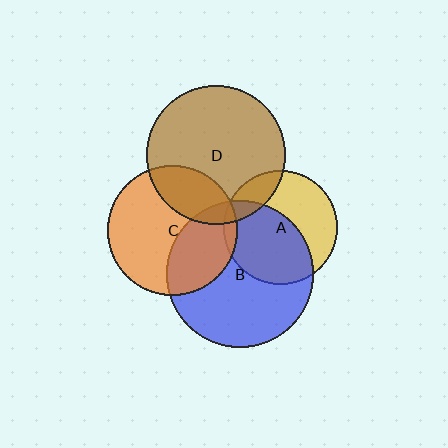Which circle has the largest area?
Circle B (blue).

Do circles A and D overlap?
Yes.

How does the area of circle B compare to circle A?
Approximately 1.7 times.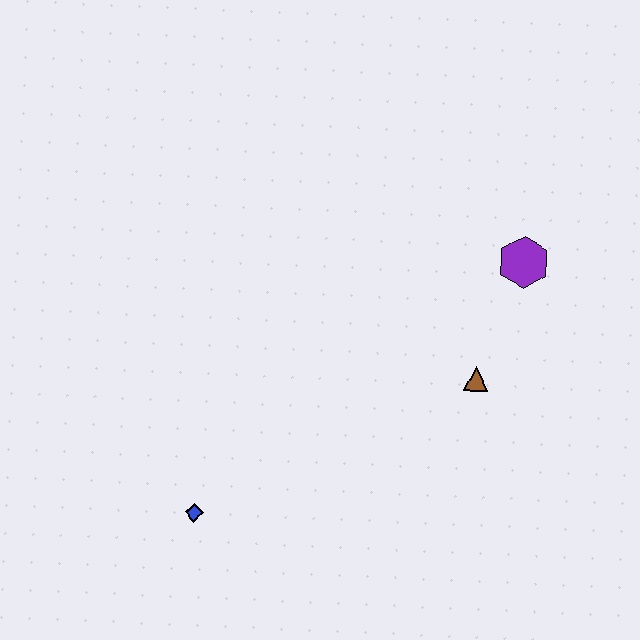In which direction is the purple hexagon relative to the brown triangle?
The purple hexagon is above the brown triangle.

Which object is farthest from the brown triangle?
The blue diamond is farthest from the brown triangle.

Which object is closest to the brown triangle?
The purple hexagon is closest to the brown triangle.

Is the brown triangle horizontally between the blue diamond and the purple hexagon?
Yes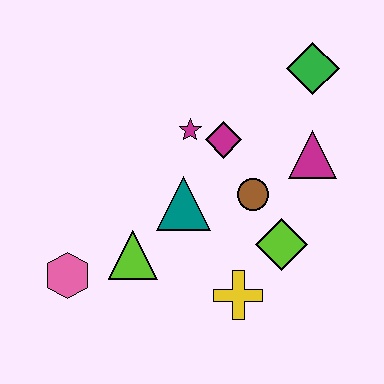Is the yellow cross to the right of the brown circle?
No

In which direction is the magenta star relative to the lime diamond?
The magenta star is above the lime diamond.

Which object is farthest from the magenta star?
The pink hexagon is farthest from the magenta star.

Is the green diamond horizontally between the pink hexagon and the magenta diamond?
No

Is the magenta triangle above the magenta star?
No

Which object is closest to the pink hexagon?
The lime triangle is closest to the pink hexagon.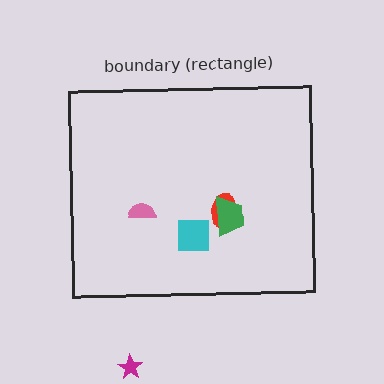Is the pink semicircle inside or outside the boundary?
Inside.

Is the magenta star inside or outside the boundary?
Outside.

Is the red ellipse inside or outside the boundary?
Inside.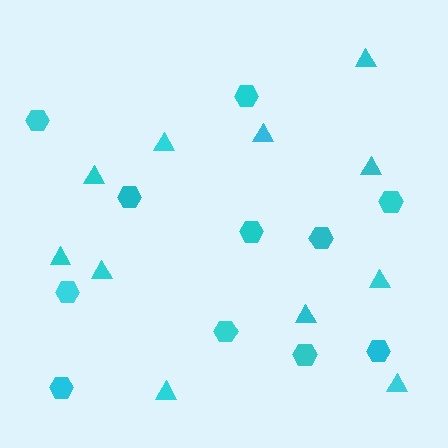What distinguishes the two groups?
There are 2 groups: one group of triangles (11) and one group of hexagons (11).